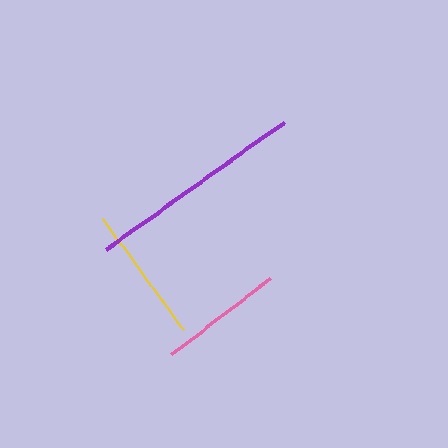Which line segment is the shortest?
The pink line is the shortest at approximately 125 pixels.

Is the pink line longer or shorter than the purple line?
The purple line is longer than the pink line.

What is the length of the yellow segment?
The yellow segment is approximately 137 pixels long.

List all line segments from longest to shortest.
From longest to shortest: purple, yellow, pink.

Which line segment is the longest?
The purple line is the longest at approximately 219 pixels.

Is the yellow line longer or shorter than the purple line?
The purple line is longer than the yellow line.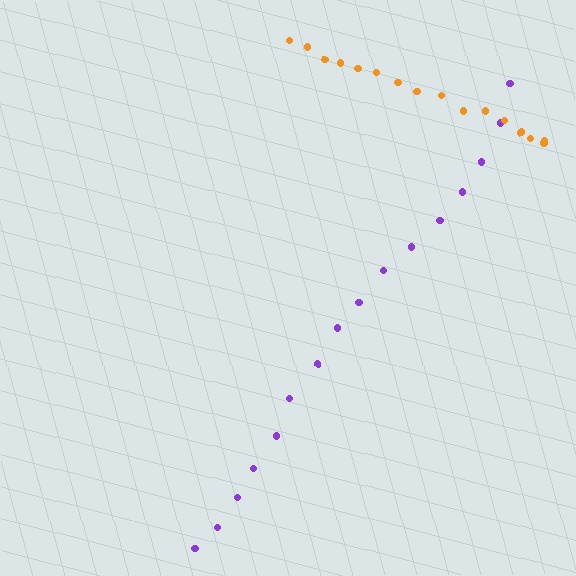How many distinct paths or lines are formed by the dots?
There are 2 distinct paths.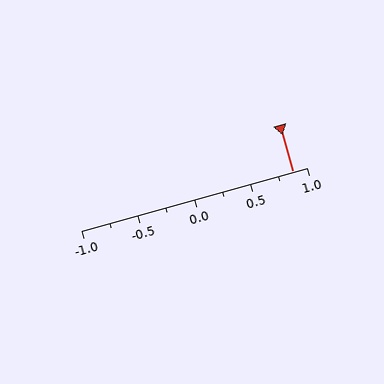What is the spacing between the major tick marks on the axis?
The major ticks are spaced 0.5 apart.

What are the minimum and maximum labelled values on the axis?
The axis runs from -1.0 to 1.0.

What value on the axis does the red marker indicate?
The marker indicates approximately 0.88.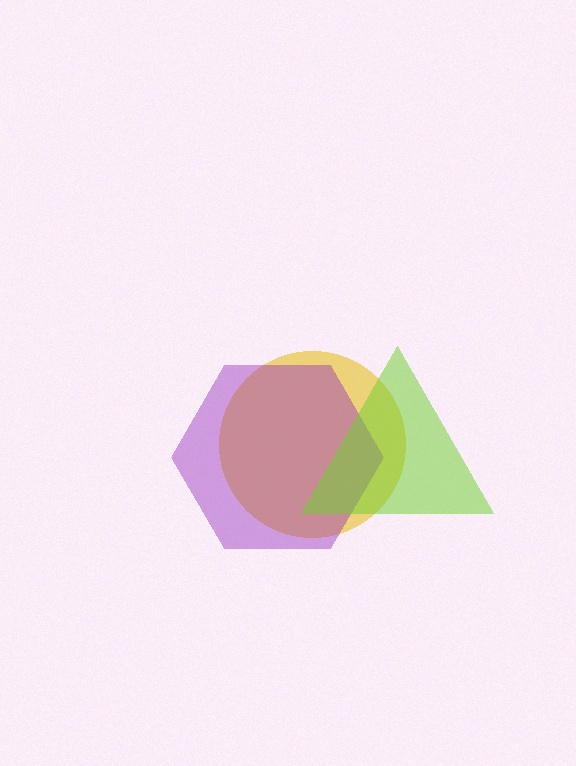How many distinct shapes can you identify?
There are 3 distinct shapes: a yellow circle, a purple hexagon, a lime triangle.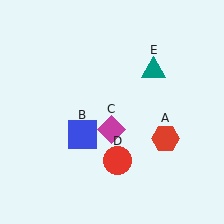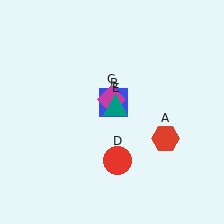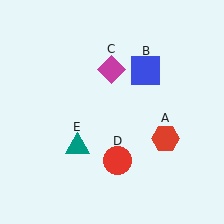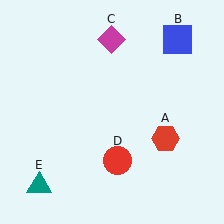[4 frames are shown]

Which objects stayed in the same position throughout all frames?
Red hexagon (object A) and red circle (object D) remained stationary.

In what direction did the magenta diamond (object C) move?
The magenta diamond (object C) moved up.